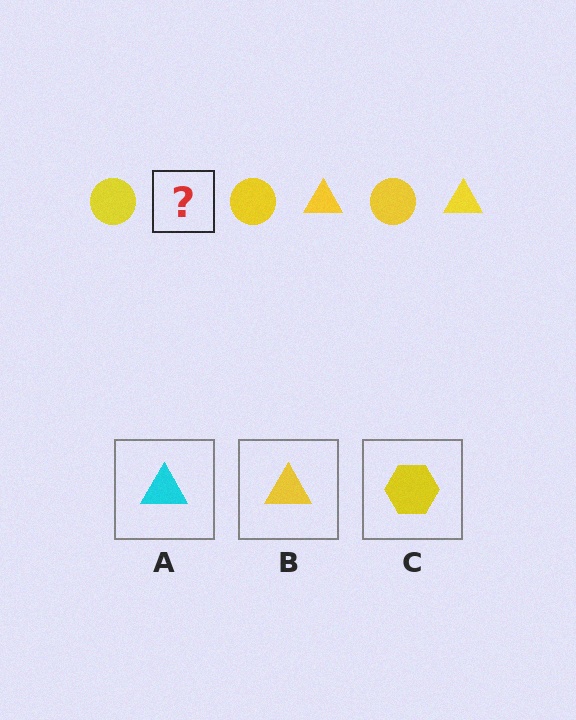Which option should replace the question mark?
Option B.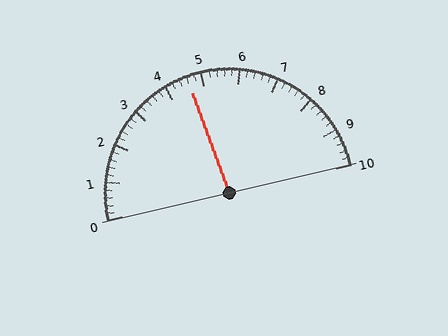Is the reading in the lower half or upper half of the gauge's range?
The reading is in the lower half of the range (0 to 10).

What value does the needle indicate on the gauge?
The needle indicates approximately 4.6.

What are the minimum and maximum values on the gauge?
The gauge ranges from 0 to 10.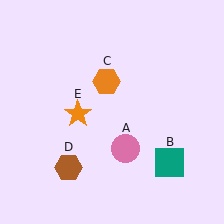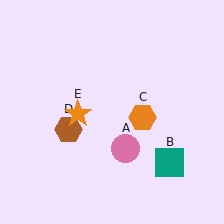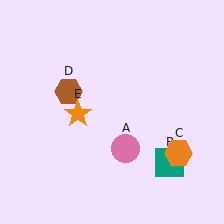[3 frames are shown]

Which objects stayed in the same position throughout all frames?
Pink circle (object A) and teal square (object B) and orange star (object E) remained stationary.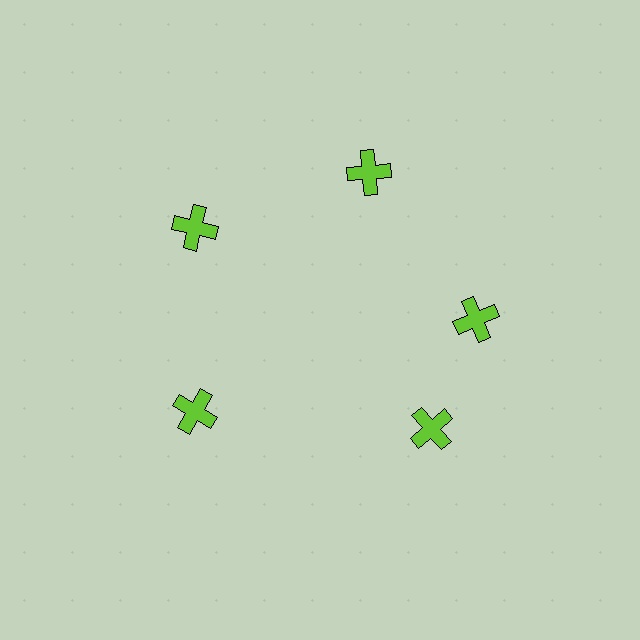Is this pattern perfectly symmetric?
No. The 5 lime crosses are arranged in a ring, but one element near the 5 o'clock position is rotated out of alignment along the ring, breaking the 5-fold rotational symmetry.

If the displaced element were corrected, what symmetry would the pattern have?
It would have 5-fold rotational symmetry — the pattern would map onto itself every 72 degrees.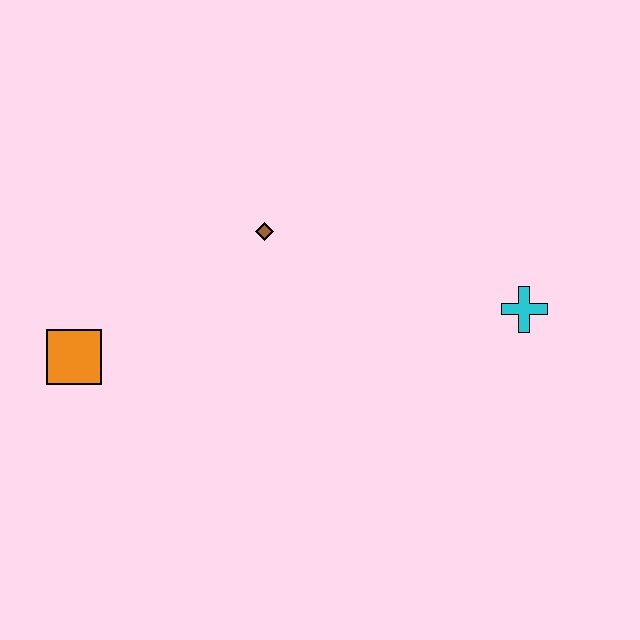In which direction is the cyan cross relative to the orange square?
The cyan cross is to the right of the orange square.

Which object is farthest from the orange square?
The cyan cross is farthest from the orange square.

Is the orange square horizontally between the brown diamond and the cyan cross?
No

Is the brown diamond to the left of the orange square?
No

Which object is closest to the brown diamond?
The orange square is closest to the brown diamond.